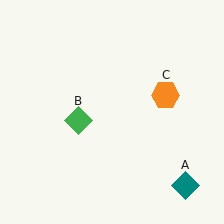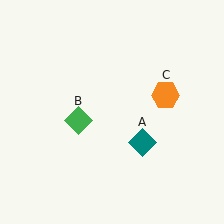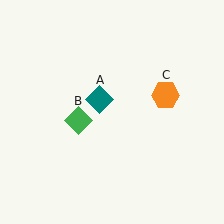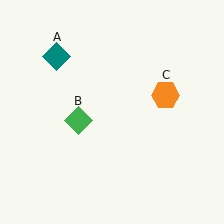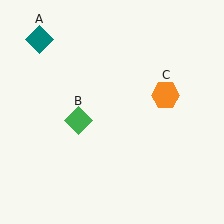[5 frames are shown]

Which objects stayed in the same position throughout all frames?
Green diamond (object B) and orange hexagon (object C) remained stationary.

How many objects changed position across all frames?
1 object changed position: teal diamond (object A).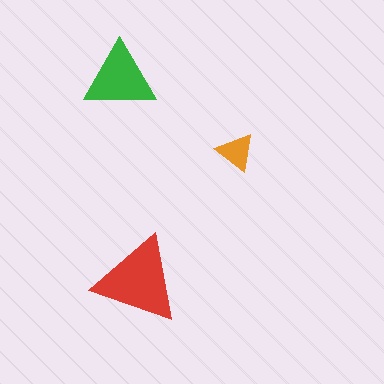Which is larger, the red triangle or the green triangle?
The red one.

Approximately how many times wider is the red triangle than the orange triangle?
About 2.5 times wider.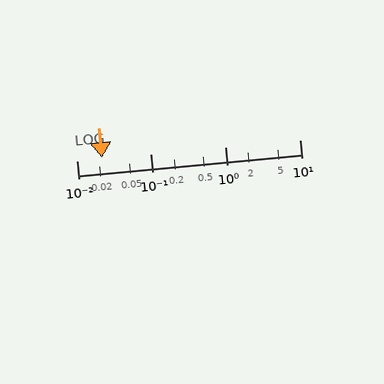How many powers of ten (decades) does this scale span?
The scale spans 3 decades, from 0.01 to 10.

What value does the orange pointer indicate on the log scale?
The pointer indicates approximately 0.022.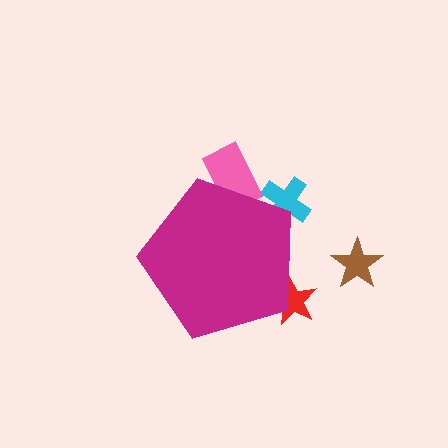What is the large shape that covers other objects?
A magenta pentagon.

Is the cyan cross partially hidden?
Yes, the cyan cross is partially hidden behind the magenta pentagon.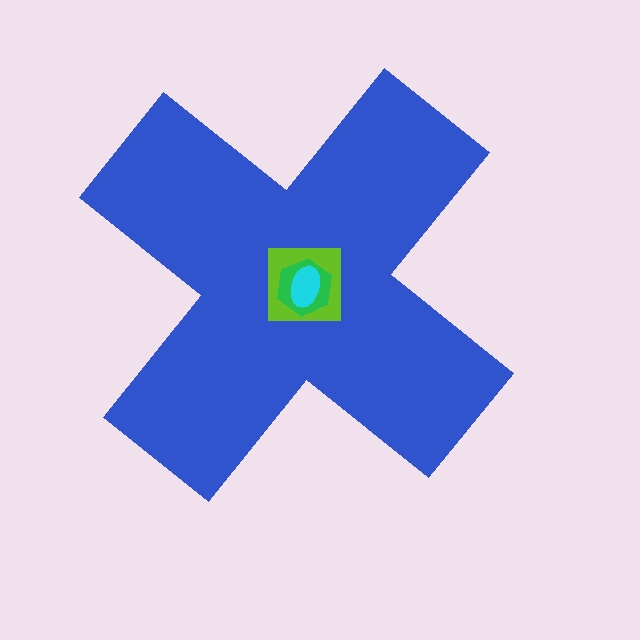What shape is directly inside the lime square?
The green hexagon.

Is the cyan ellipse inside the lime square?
Yes.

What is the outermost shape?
The blue cross.